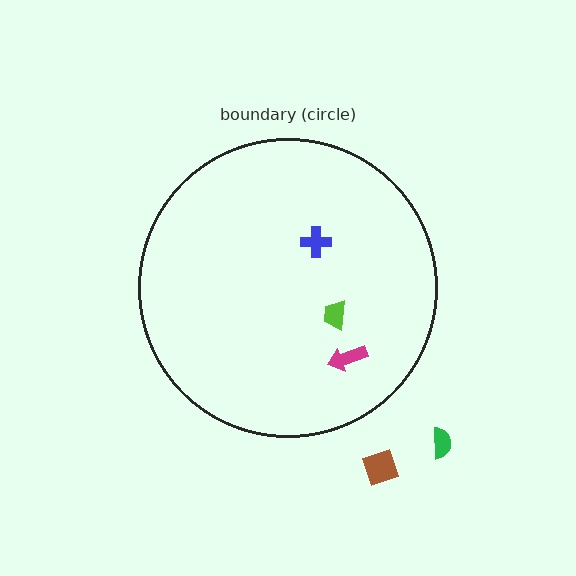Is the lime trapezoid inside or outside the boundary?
Inside.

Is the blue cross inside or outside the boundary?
Inside.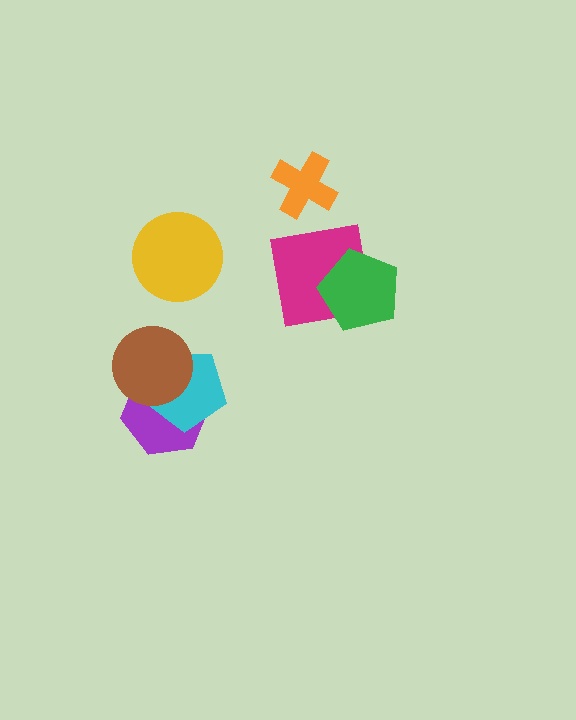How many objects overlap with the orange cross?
0 objects overlap with the orange cross.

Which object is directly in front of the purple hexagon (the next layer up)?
The cyan pentagon is directly in front of the purple hexagon.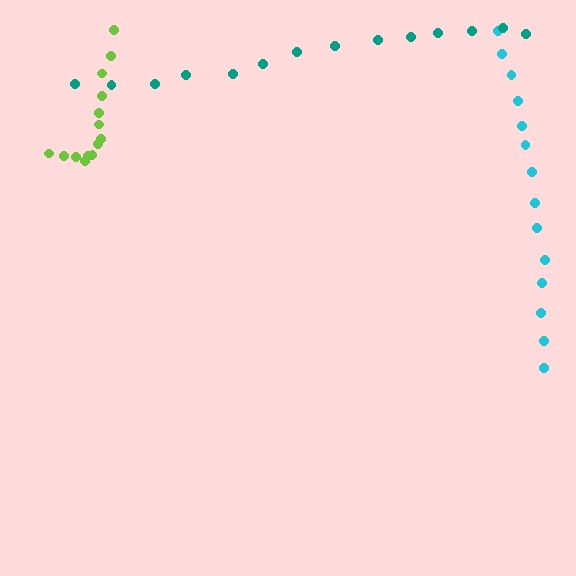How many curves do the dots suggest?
There are 3 distinct paths.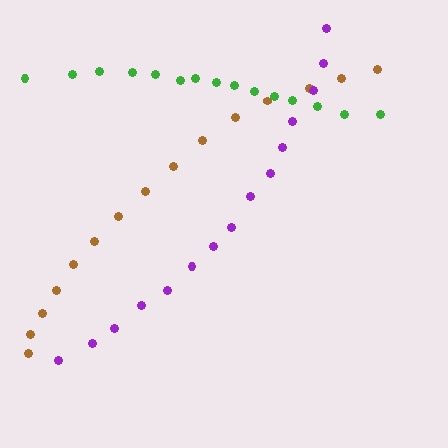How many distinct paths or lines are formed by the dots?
There are 3 distinct paths.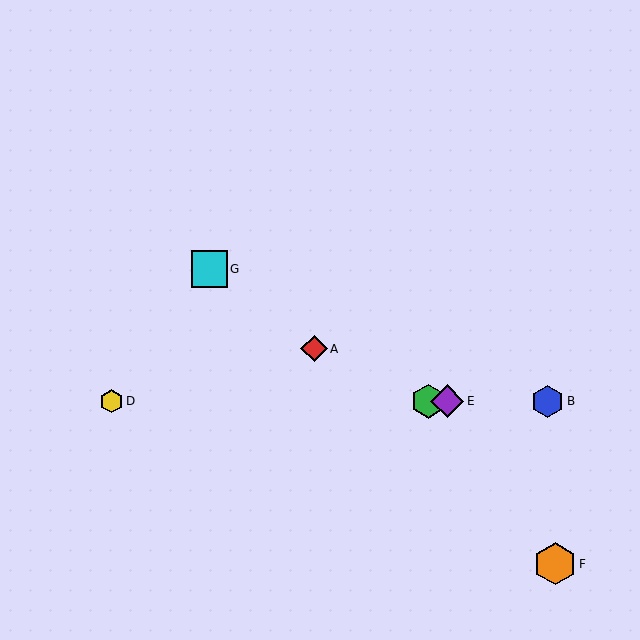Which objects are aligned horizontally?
Objects B, C, D, E are aligned horizontally.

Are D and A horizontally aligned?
No, D is at y≈401 and A is at y≈349.